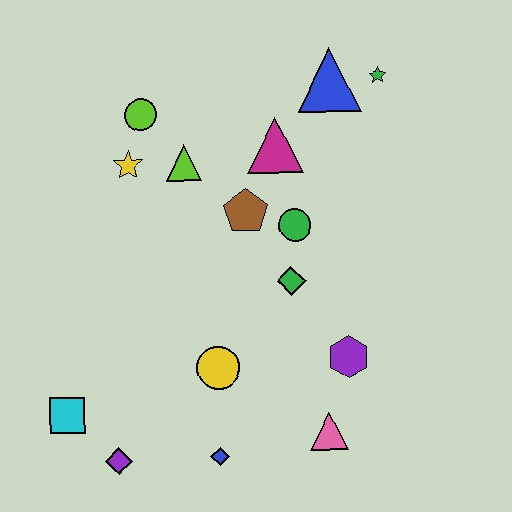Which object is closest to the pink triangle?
The purple hexagon is closest to the pink triangle.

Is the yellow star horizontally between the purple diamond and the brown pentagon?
Yes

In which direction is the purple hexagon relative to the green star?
The purple hexagon is below the green star.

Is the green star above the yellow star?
Yes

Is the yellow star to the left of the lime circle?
Yes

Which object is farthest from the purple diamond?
The green star is farthest from the purple diamond.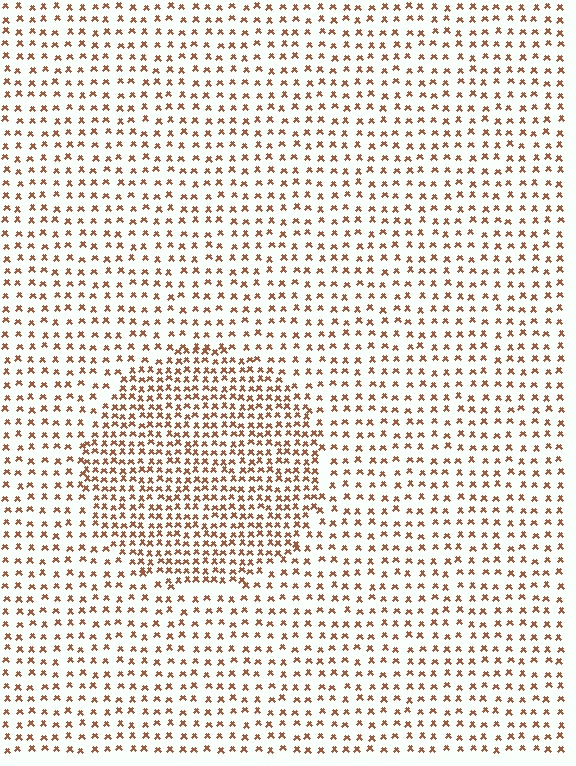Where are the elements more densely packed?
The elements are more densely packed inside the circle boundary.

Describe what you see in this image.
The image contains small brown elements arranged at two different densities. A circle-shaped region is visible where the elements are more densely packed than the surrounding area.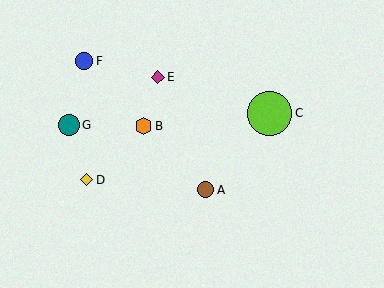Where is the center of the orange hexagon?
The center of the orange hexagon is at (143, 126).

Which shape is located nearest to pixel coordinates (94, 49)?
The blue circle (labeled F) at (84, 61) is nearest to that location.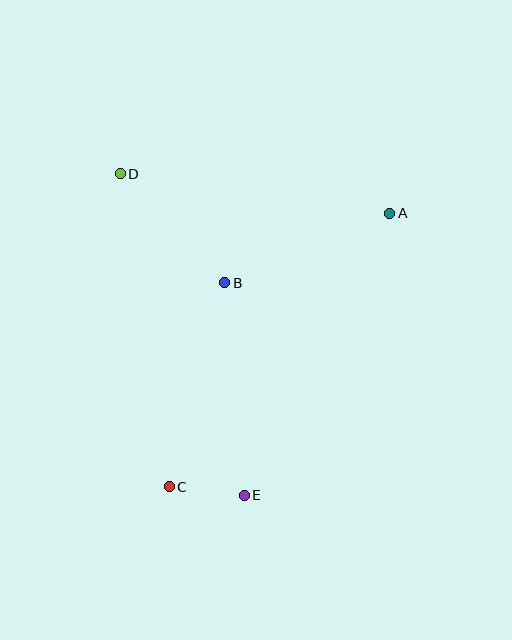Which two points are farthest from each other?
Points A and C are farthest from each other.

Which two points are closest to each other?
Points C and E are closest to each other.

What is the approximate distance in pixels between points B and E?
The distance between B and E is approximately 213 pixels.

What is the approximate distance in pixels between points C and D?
The distance between C and D is approximately 317 pixels.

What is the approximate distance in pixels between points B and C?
The distance between B and C is approximately 211 pixels.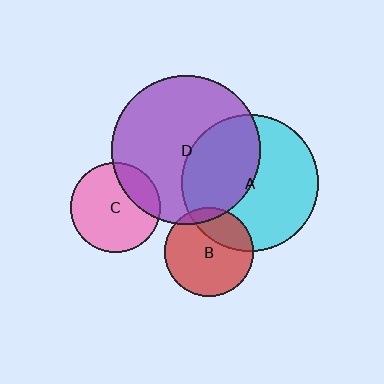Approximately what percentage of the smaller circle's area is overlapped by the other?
Approximately 40%.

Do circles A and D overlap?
Yes.